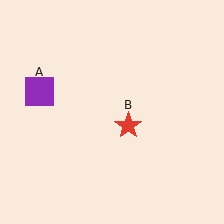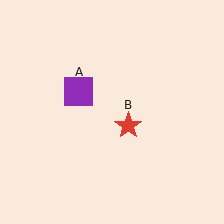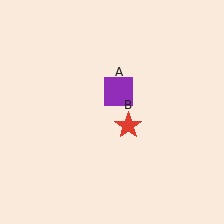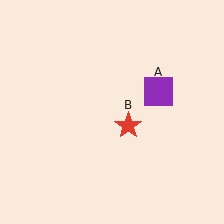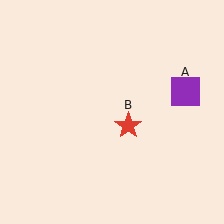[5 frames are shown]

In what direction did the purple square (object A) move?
The purple square (object A) moved right.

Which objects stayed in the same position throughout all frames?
Red star (object B) remained stationary.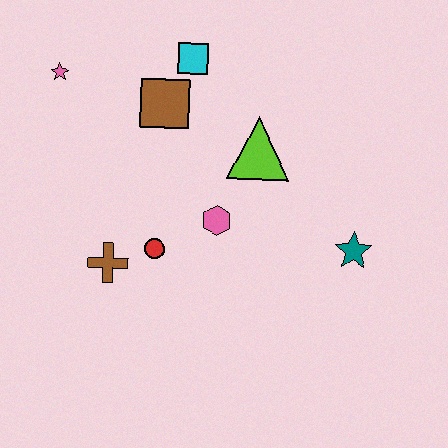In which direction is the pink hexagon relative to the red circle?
The pink hexagon is to the right of the red circle.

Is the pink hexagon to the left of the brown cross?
No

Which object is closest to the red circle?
The brown cross is closest to the red circle.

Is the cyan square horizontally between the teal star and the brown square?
Yes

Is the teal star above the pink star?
No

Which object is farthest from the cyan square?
The teal star is farthest from the cyan square.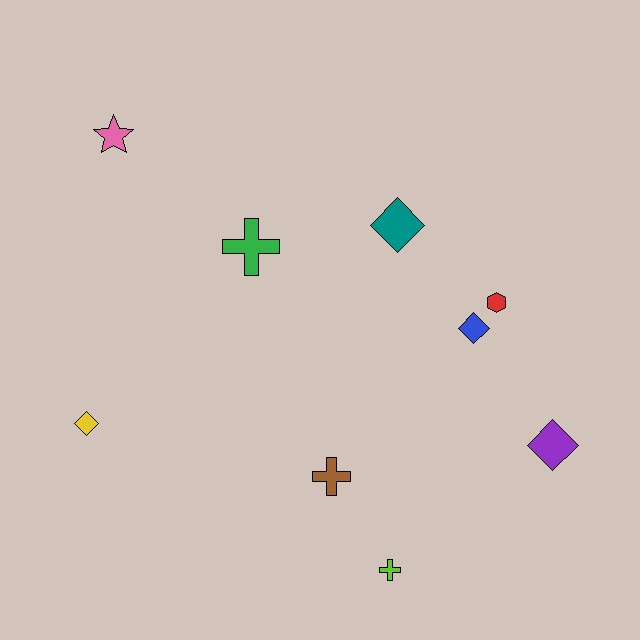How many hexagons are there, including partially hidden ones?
There is 1 hexagon.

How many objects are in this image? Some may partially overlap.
There are 9 objects.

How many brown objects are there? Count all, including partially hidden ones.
There is 1 brown object.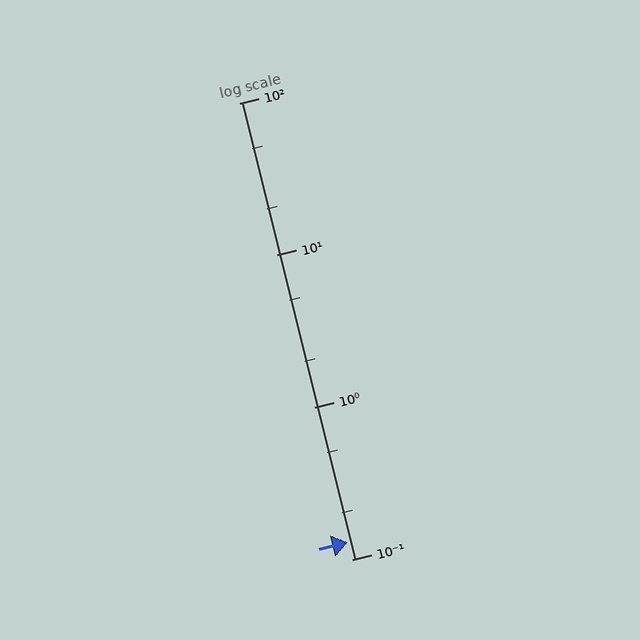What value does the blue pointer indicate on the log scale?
The pointer indicates approximately 0.13.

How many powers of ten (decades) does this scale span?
The scale spans 3 decades, from 0.1 to 100.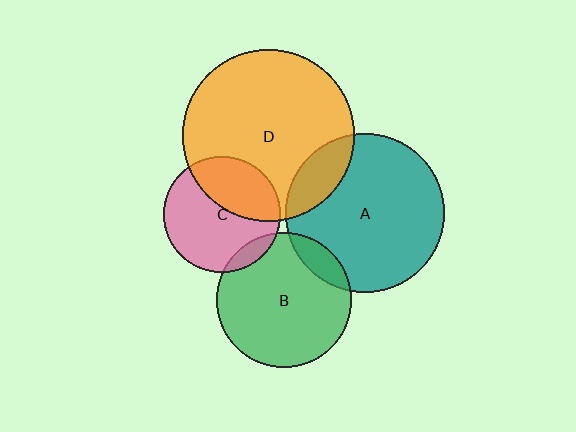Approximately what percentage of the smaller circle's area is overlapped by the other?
Approximately 10%.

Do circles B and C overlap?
Yes.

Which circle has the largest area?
Circle D (orange).